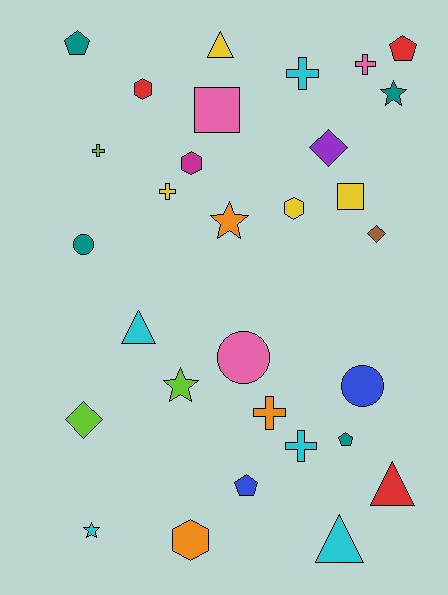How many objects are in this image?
There are 30 objects.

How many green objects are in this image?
There are no green objects.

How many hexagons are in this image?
There are 4 hexagons.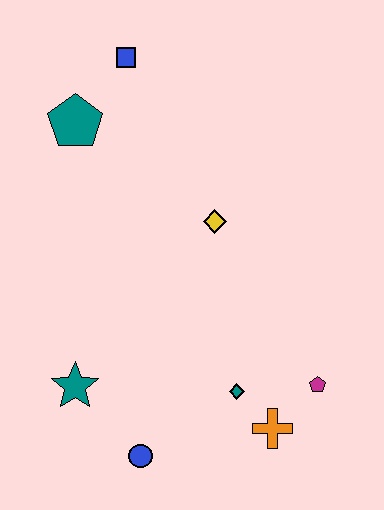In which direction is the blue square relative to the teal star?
The blue square is above the teal star.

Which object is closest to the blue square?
The teal pentagon is closest to the blue square.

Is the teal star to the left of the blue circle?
Yes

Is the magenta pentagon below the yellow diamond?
Yes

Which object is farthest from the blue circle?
The blue square is farthest from the blue circle.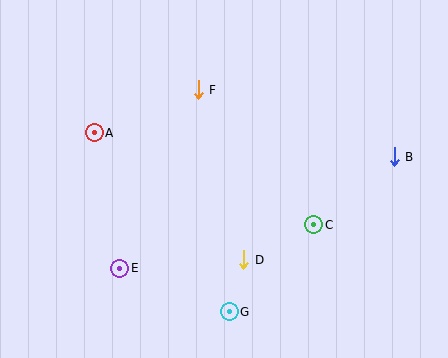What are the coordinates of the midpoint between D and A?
The midpoint between D and A is at (169, 196).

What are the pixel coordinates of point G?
Point G is at (229, 312).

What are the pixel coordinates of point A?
Point A is at (94, 133).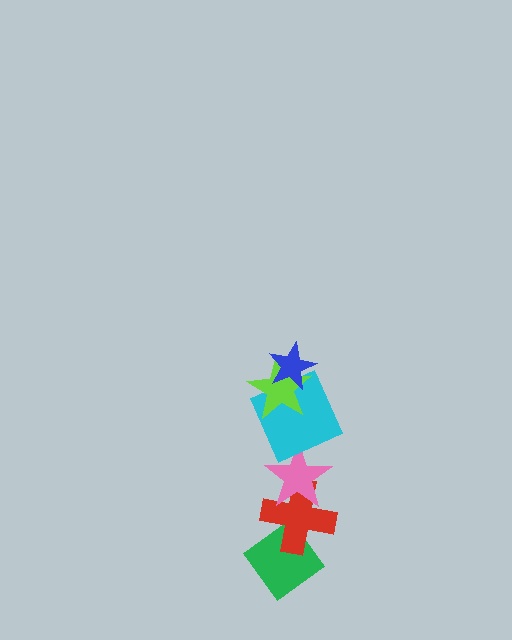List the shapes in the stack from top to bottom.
From top to bottom: the blue star, the lime star, the cyan square, the pink star, the red cross, the green diamond.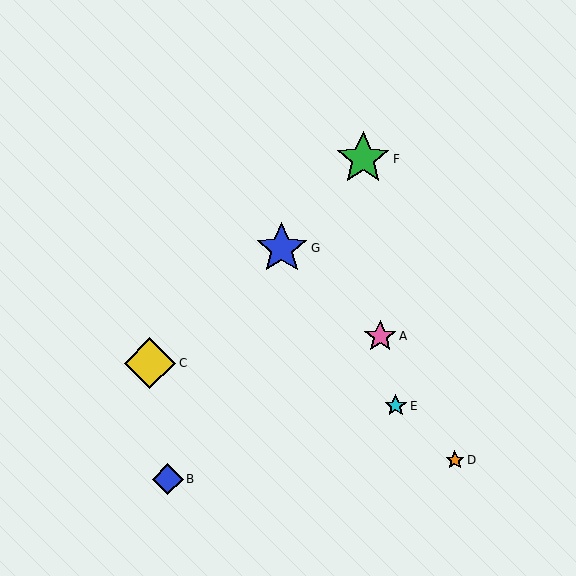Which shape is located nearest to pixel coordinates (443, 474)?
The orange star (labeled D) at (455, 460) is nearest to that location.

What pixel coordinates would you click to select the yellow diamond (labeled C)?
Click at (150, 363) to select the yellow diamond C.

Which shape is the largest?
The green star (labeled F) is the largest.